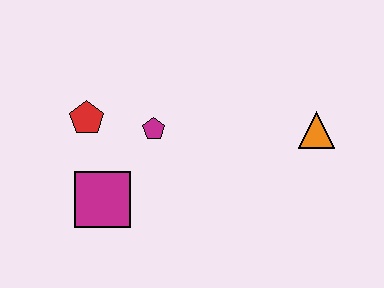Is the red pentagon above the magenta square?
Yes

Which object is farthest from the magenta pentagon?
The orange triangle is farthest from the magenta pentagon.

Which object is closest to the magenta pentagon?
The red pentagon is closest to the magenta pentagon.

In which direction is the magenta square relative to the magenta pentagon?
The magenta square is below the magenta pentagon.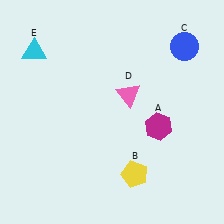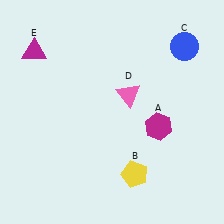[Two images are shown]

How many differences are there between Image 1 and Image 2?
There is 1 difference between the two images.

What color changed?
The triangle (E) changed from cyan in Image 1 to magenta in Image 2.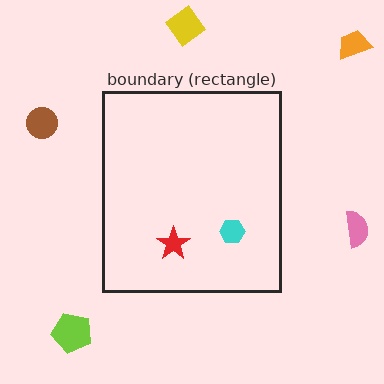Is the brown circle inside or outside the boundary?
Outside.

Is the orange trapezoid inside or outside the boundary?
Outside.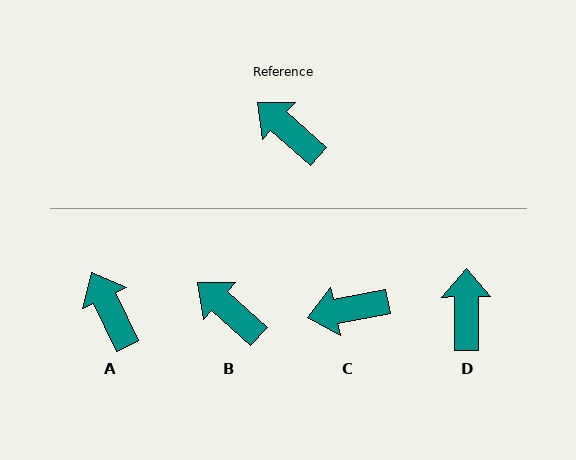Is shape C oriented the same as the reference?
No, it is off by about 53 degrees.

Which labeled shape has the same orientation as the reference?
B.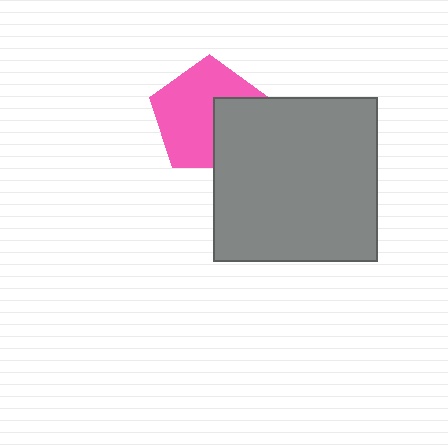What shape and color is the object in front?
The object in front is a gray square.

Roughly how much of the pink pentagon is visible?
Most of it is visible (roughly 67%).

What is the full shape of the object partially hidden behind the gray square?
The partially hidden object is a pink pentagon.